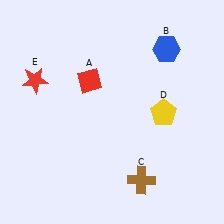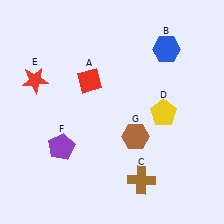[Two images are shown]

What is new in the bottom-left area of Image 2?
A purple pentagon (F) was added in the bottom-left area of Image 2.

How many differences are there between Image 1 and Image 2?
There are 2 differences between the two images.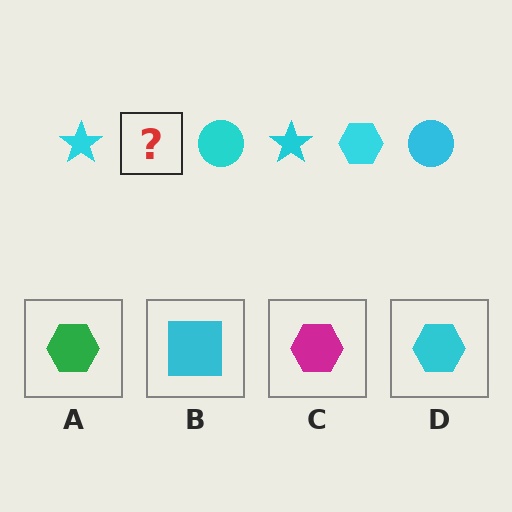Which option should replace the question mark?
Option D.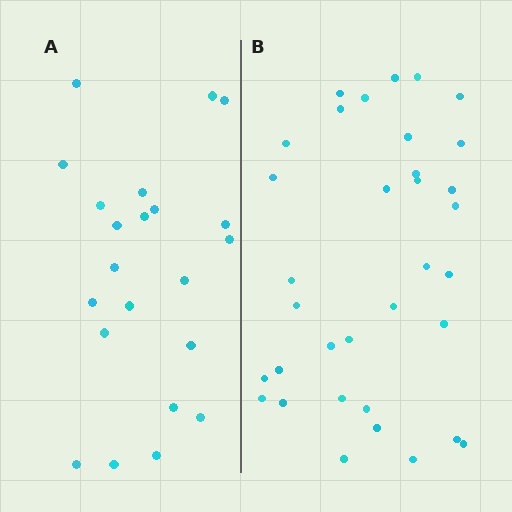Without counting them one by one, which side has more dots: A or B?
Region B (the right region) has more dots.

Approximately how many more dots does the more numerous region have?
Region B has roughly 12 or so more dots than region A.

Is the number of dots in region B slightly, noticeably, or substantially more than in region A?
Region B has substantially more. The ratio is roughly 1.5 to 1.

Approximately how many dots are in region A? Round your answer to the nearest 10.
About 20 dots. (The exact count is 22, which rounds to 20.)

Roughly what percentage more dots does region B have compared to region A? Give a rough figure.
About 55% more.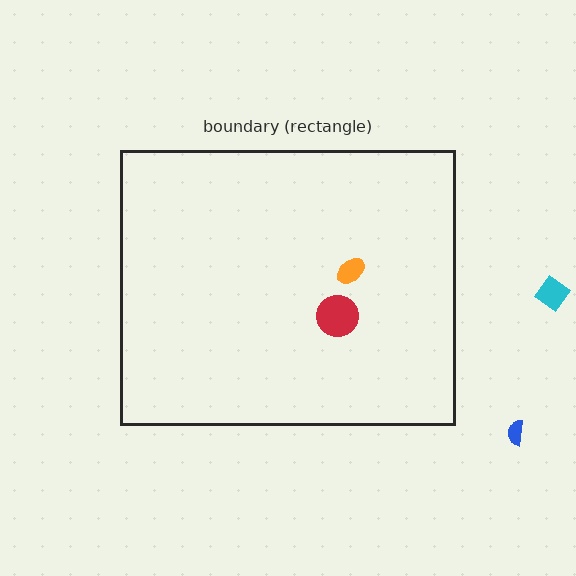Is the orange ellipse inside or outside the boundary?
Inside.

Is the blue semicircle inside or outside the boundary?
Outside.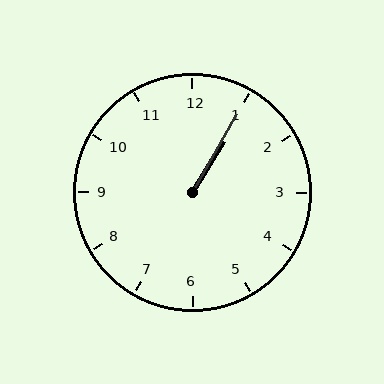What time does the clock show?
1:05.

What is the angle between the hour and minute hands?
Approximately 2 degrees.